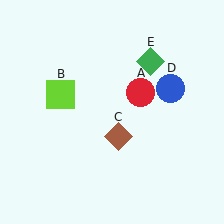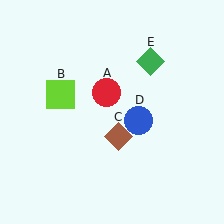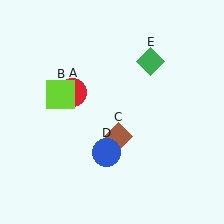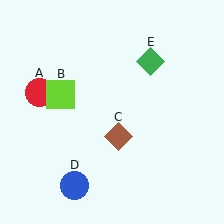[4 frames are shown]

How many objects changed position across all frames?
2 objects changed position: red circle (object A), blue circle (object D).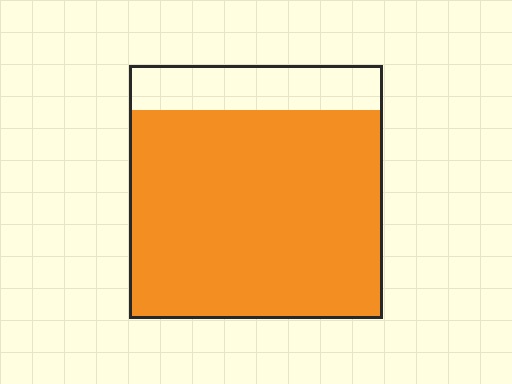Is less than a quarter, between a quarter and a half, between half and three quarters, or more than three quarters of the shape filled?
More than three quarters.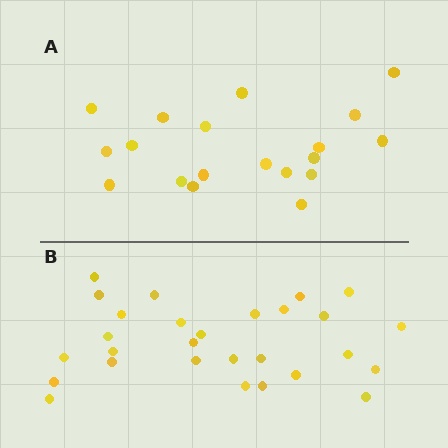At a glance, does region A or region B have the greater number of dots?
Region B (the bottom region) has more dots.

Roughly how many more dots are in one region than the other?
Region B has roughly 8 or so more dots than region A.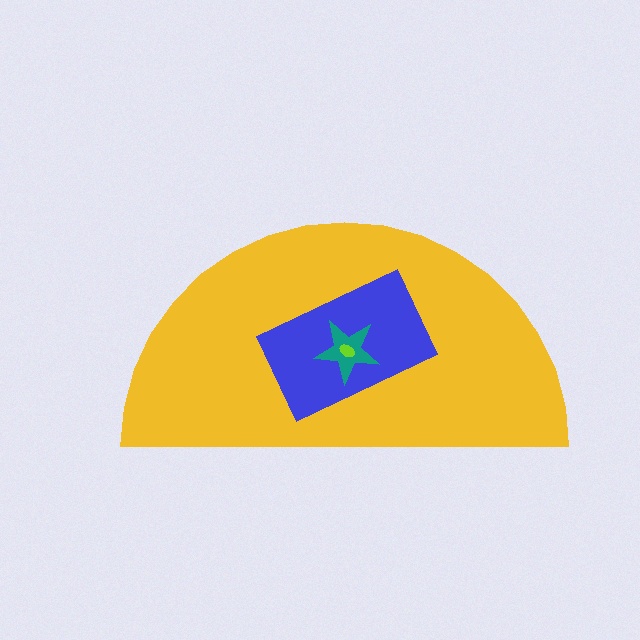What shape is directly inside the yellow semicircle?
The blue rectangle.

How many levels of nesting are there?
4.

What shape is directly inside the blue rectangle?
The teal star.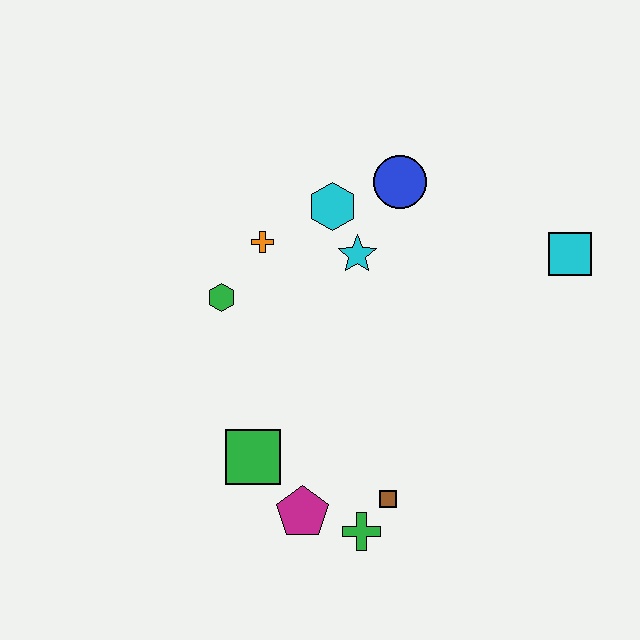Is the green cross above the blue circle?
No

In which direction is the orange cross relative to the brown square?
The orange cross is above the brown square.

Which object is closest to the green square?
The magenta pentagon is closest to the green square.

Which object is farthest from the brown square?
The blue circle is farthest from the brown square.